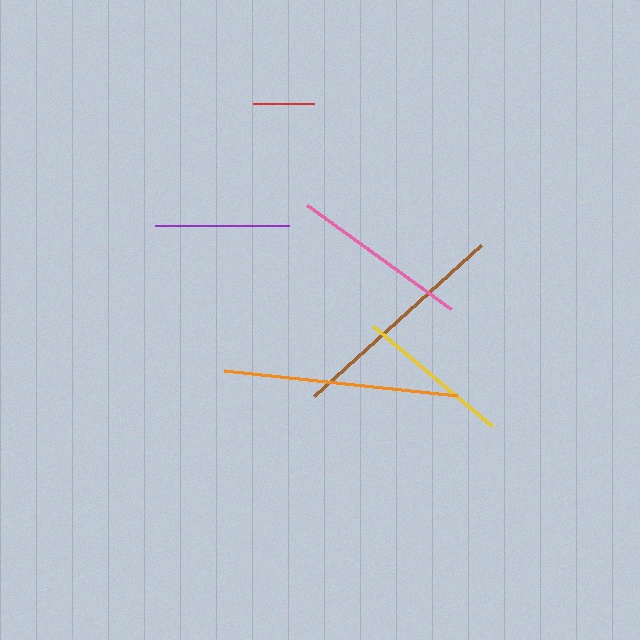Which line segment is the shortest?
The red line is the shortest at approximately 61 pixels.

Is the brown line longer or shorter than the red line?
The brown line is longer than the red line.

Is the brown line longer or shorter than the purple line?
The brown line is longer than the purple line.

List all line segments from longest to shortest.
From longest to shortest: orange, brown, pink, yellow, purple, red.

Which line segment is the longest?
The orange line is the longest at approximately 234 pixels.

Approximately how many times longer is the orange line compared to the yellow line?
The orange line is approximately 1.5 times the length of the yellow line.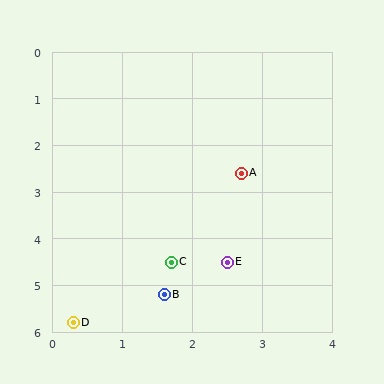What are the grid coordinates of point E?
Point E is at approximately (2.5, 4.5).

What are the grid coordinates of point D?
Point D is at approximately (0.3, 5.8).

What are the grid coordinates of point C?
Point C is at approximately (1.7, 4.5).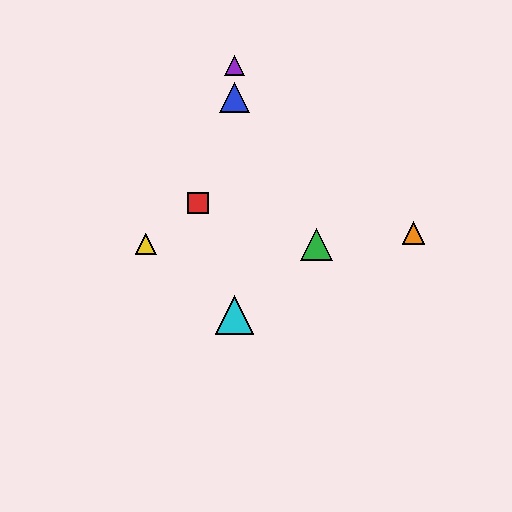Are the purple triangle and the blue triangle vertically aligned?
Yes, both are at x≈234.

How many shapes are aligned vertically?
3 shapes (the blue triangle, the purple triangle, the cyan triangle) are aligned vertically.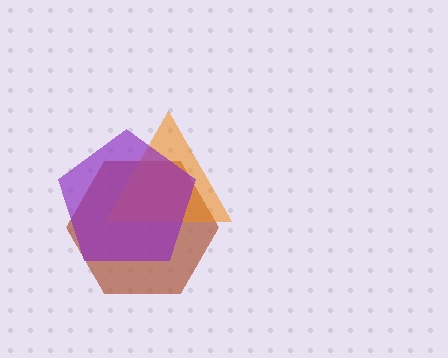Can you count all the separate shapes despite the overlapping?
Yes, there are 3 separate shapes.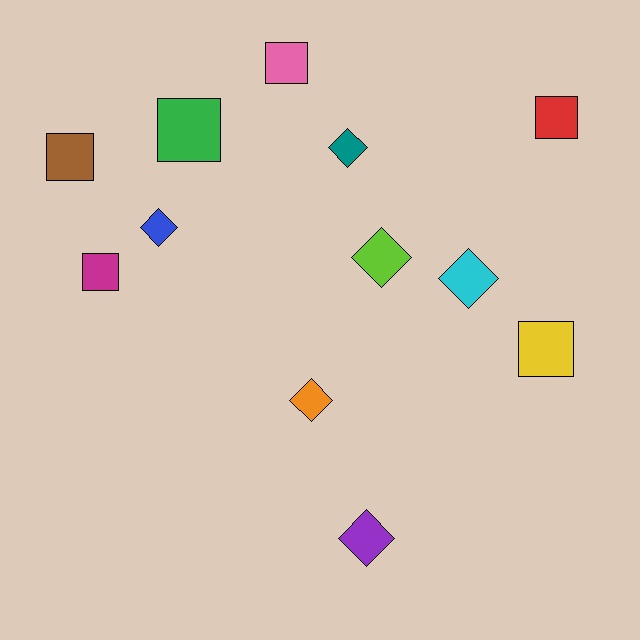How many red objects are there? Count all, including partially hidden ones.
There is 1 red object.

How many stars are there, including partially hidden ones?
There are no stars.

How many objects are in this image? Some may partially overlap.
There are 12 objects.